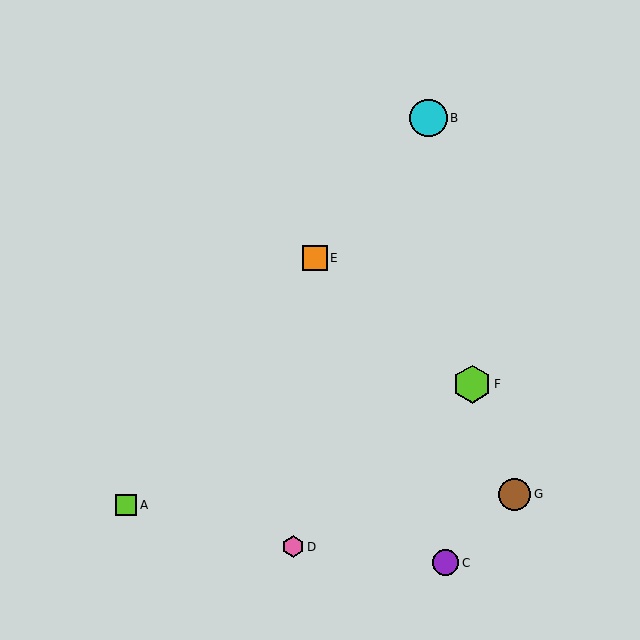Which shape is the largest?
The lime hexagon (labeled F) is the largest.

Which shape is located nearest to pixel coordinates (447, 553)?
The purple circle (labeled C) at (446, 563) is nearest to that location.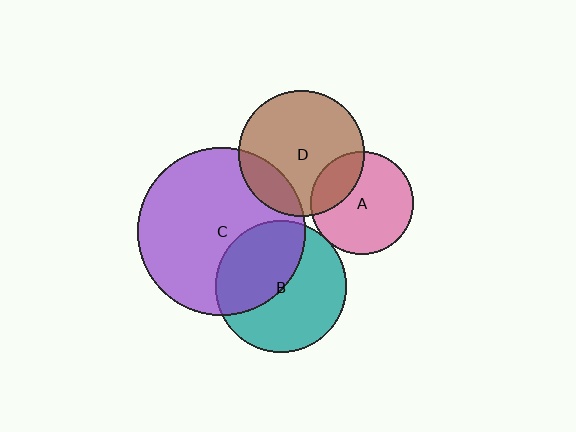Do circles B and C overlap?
Yes.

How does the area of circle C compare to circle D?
Approximately 1.8 times.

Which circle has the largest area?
Circle C (purple).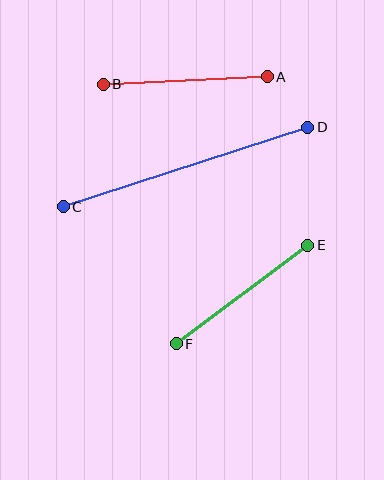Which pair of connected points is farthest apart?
Points C and D are farthest apart.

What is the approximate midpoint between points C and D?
The midpoint is at approximately (186, 167) pixels.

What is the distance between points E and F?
The distance is approximately 165 pixels.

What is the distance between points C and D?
The distance is approximately 257 pixels.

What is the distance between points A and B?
The distance is approximately 164 pixels.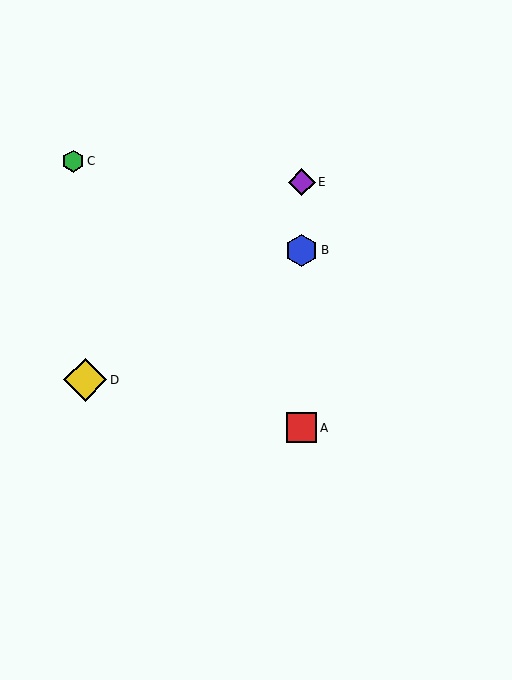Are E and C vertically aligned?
No, E is at x≈302 and C is at x≈73.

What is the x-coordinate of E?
Object E is at x≈302.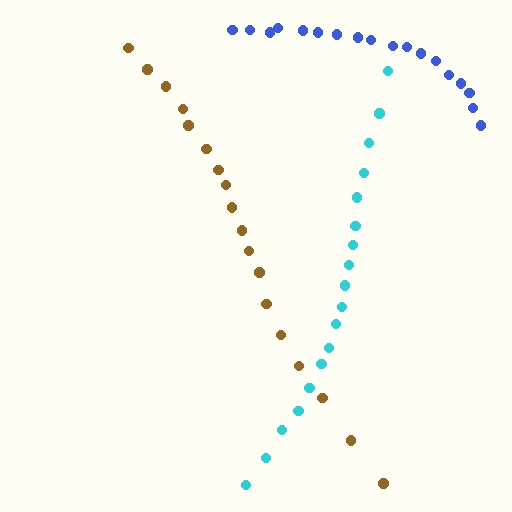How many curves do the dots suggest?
There are 3 distinct paths.